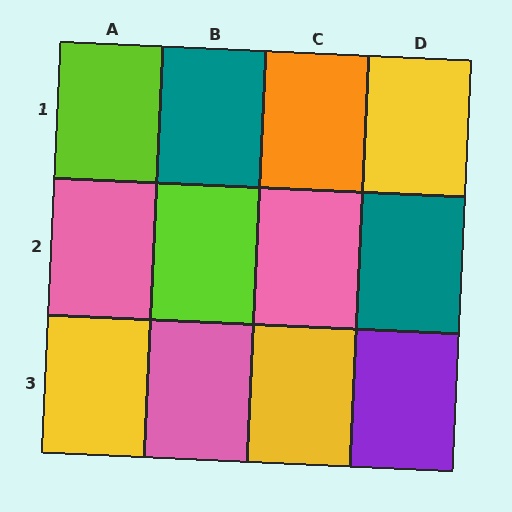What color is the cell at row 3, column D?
Purple.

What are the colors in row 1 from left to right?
Lime, teal, orange, yellow.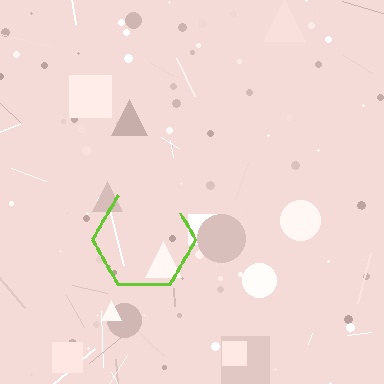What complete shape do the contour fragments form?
The contour fragments form a hexagon.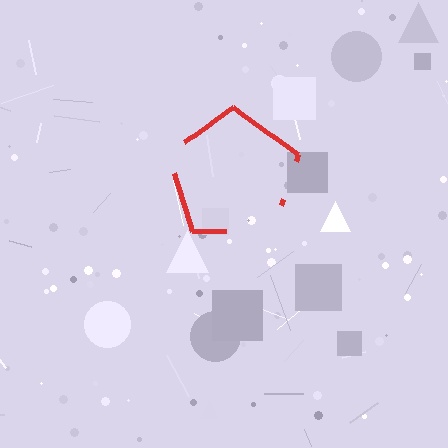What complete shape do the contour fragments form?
The contour fragments form a pentagon.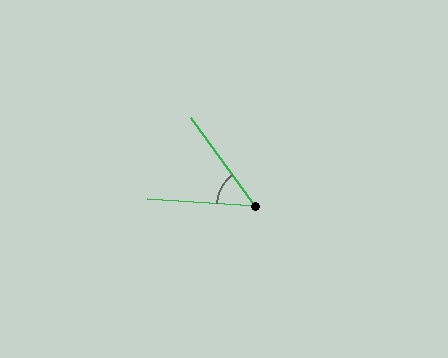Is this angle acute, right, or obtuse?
It is acute.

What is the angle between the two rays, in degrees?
Approximately 50 degrees.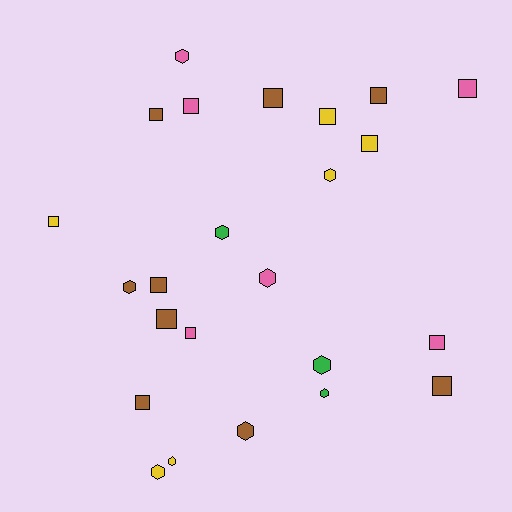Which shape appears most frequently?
Square, with 14 objects.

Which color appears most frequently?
Brown, with 9 objects.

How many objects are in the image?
There are 24 objects.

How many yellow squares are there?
There are 3 yellow squares.